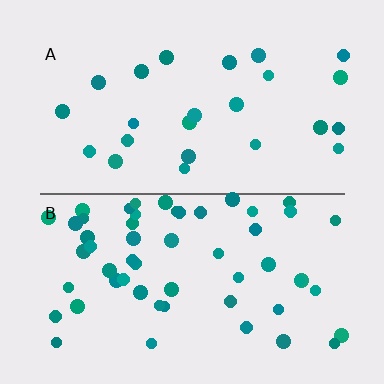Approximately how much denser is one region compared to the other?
Approximately 2.3× — region B over region A.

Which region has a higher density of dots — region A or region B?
B (the bottom).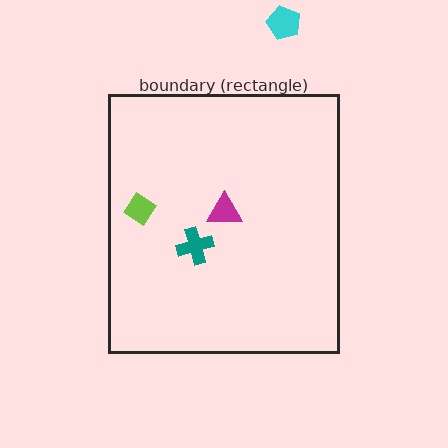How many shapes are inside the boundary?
3 inside, 1 outside.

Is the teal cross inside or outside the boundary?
Inside.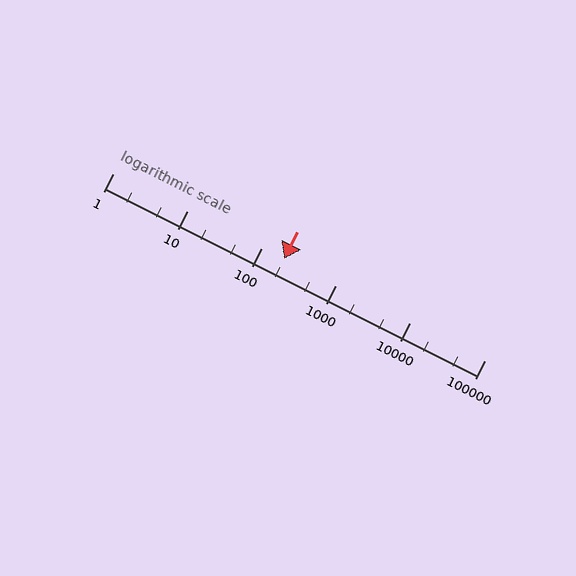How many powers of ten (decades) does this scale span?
The scale spans 5 decades, from 1 to 100000.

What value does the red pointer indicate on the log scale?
The pointer indicates approximately 200.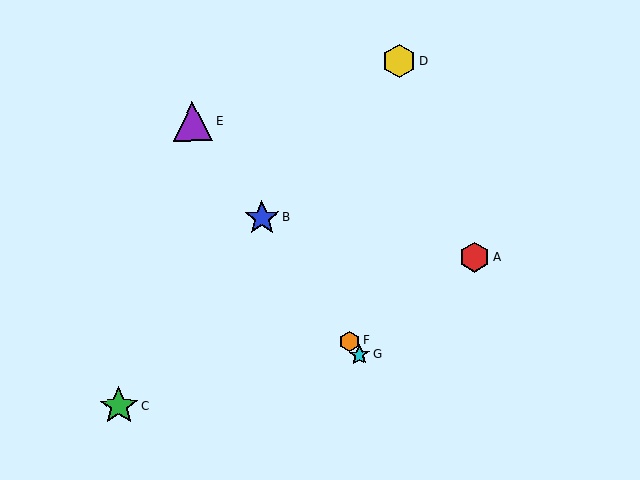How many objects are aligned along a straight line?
4 objects (B, E, F, G) are aligned along a straight line.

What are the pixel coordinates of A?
Object A is at (475, 258).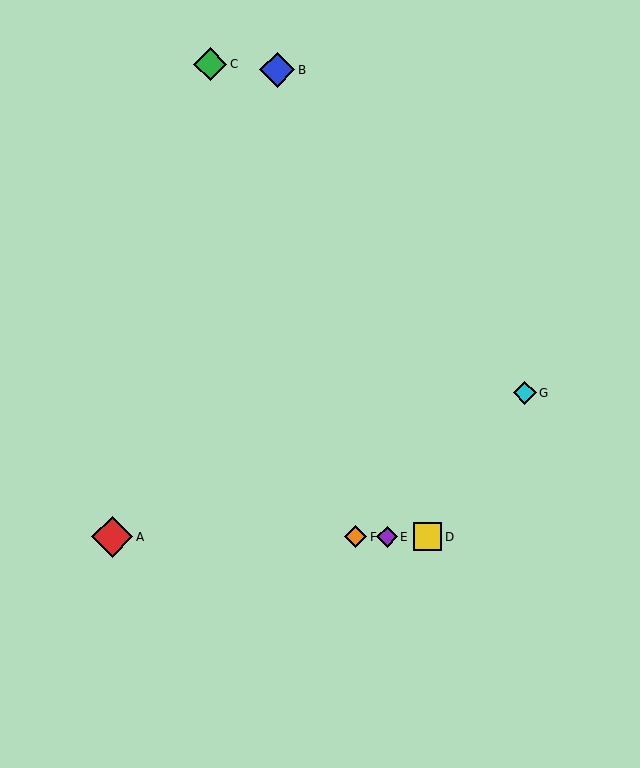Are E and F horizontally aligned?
Yes, both are at y≈537.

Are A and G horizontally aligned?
No, A is at y≈537 and G is at y≈393.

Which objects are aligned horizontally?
Objects A, D, E, F are aligned horizontally.